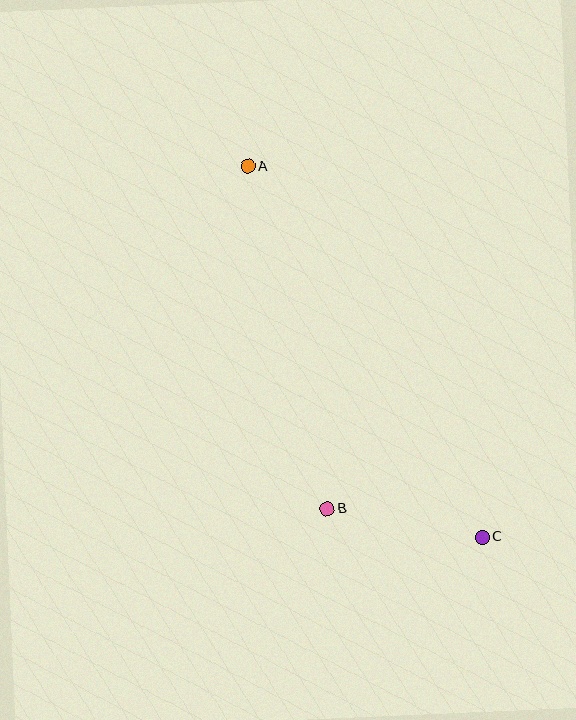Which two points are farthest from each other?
Points A and C are farthest from each other.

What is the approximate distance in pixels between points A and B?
The distance between A and B is approximately 352 pixels.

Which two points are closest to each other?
Points B and C are closest to each other.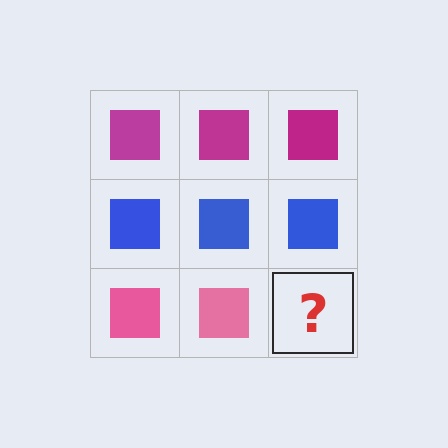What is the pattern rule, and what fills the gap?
The rule is that each row has a consistent color. The gap should be filled with a pink square.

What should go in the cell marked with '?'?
The missing cell should contain a pink square.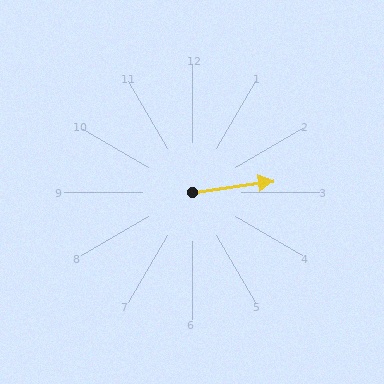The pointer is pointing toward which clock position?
Roughly 3 o'clock.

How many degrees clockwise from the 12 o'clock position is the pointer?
Approximately 82 degrees.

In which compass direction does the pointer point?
East.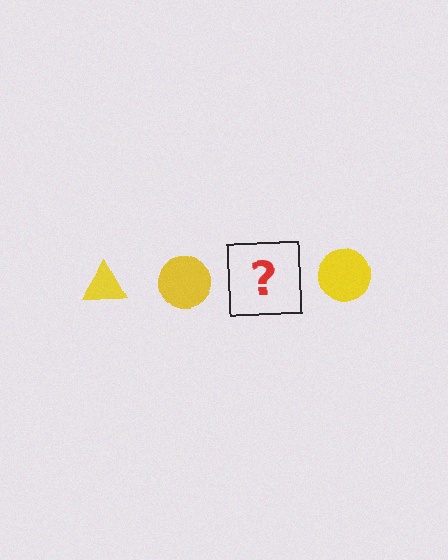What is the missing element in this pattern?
The missing element is a yellow triangle.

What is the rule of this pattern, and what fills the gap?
The rule is that the pattern cycles through triangle, circle shapes in yellow. The gap should be filled with a yellow triangle.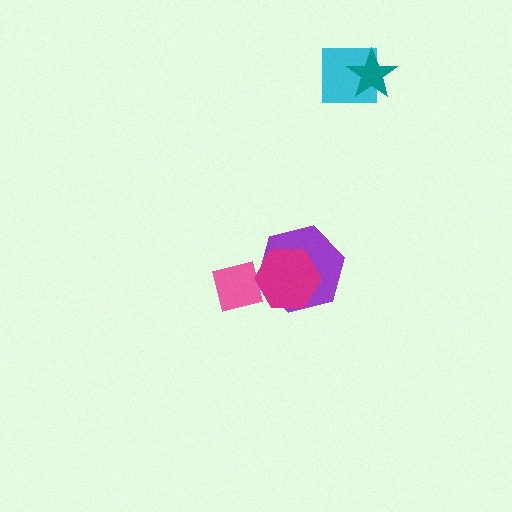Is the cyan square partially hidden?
Yes, it is partially covered by another shape.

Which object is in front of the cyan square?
The teal star is in front of the cyan square.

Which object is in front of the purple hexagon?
The magenta hexagon is in front of the purple hexagon.